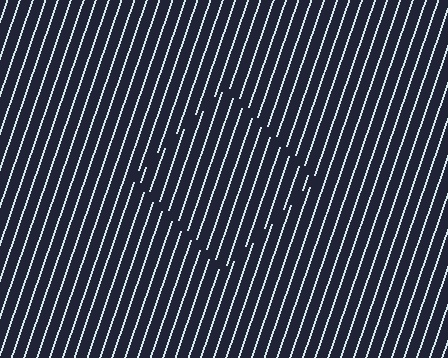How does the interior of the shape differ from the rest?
The interior of the shape contains the same grating, shifted by half a period — the contour is defined by the phase discontinuity where line-ends from the inner and outer gratings abut.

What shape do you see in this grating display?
An illusory square. The interior of the shape contains the same grating, shifted by half a period — the contour is defined by the phase discontinuity where line-ends from the inner and outer gratings abut.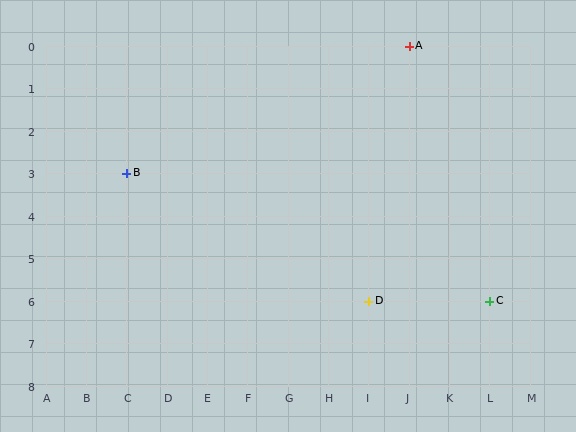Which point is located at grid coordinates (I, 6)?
Point D is at (I, 6).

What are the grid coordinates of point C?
Point C is at grid coordinates (L, 6).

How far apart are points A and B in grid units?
Points A and B are 7 columns and 3 rows apart (about 7.6 grid units diagonally).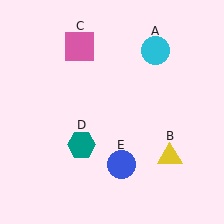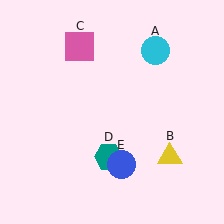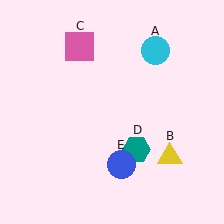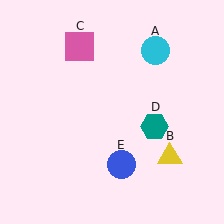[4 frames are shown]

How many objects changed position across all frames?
1 object changed position: teal hexagon (object D).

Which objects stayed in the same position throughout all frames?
Cyan circle (object A) and yellow triangle (object B) and pink square (object C) and blue circle (object E) remained stationary.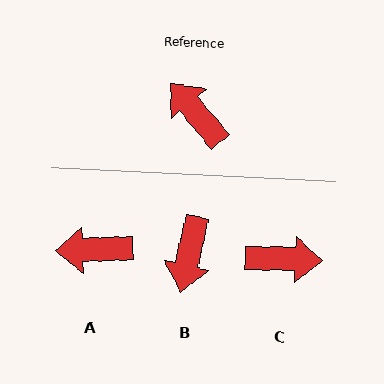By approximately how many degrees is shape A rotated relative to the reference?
Approximately 52 degrees counter-clockwise.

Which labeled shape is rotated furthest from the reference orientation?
C, about 132 degrees away.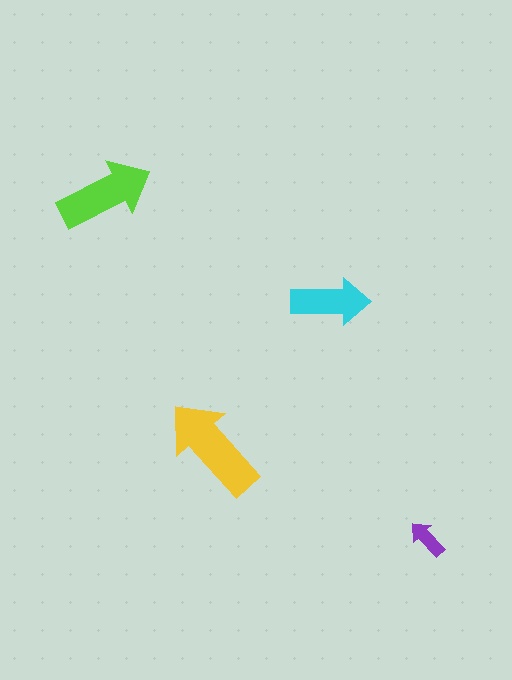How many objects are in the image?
There are 4 objects in the image.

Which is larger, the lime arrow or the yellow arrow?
The yellow one.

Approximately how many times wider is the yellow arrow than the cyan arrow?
About 1.5 times wider.